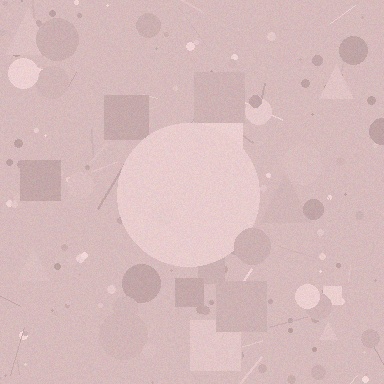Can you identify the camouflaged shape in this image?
The camouflaged shape is a circle.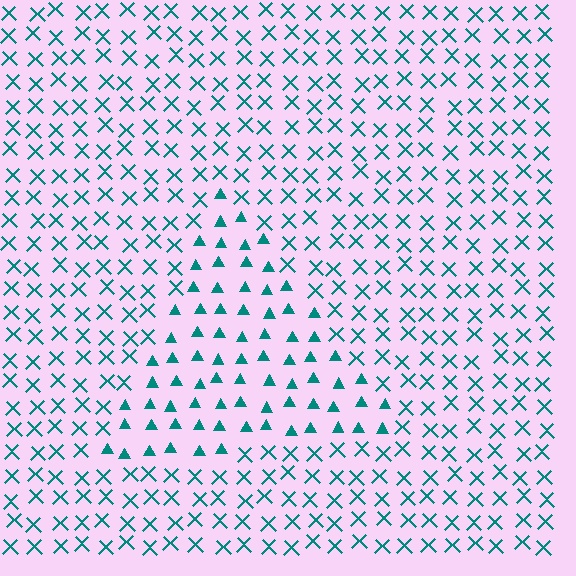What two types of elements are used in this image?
The image uses triangles inside the triangle region and X marks outside it.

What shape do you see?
I see a triangle.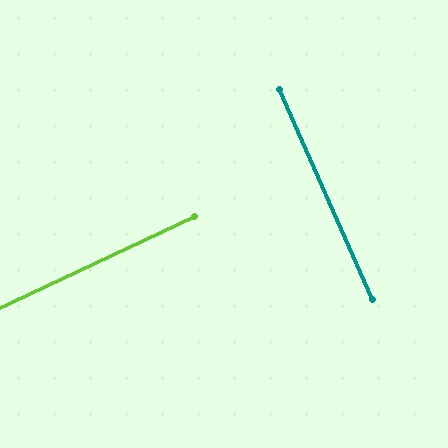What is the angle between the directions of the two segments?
Approximately 89 degrees.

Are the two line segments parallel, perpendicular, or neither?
Perpendicular — they meet at approximately 89°.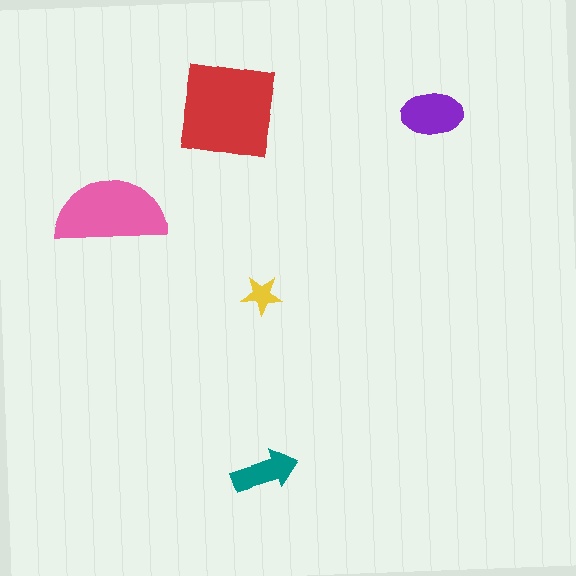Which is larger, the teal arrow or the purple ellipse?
The purple ellipse.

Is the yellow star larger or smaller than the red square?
Smaller.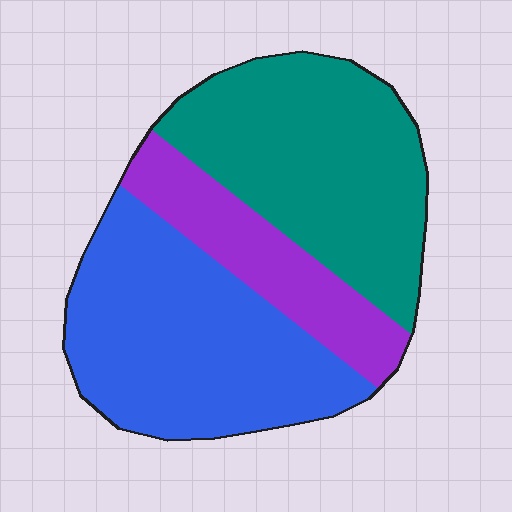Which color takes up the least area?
Purple, at roughly 20%.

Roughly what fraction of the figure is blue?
Blue covers around 40% of the figure.